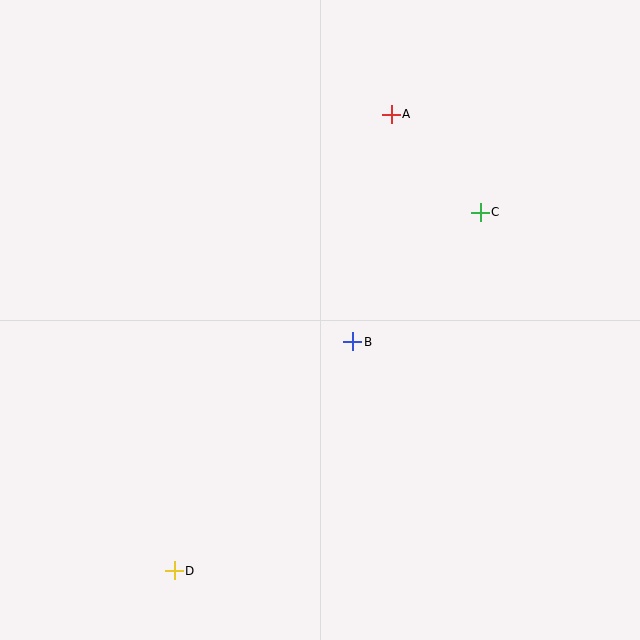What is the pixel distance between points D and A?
The distance between D and A is 506 pixels.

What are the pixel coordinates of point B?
Point B is at (353, 342).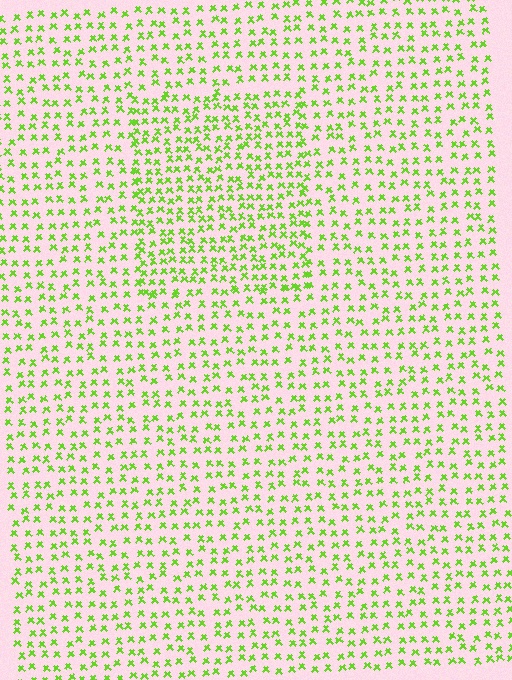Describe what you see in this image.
The image contains small lime elements arranged at two different densities. A rectangle-shaped region is visible where the elements are more densely packed than the surrounding area.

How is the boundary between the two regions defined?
The boundary is defined by a change in element density (approximately 1.5x ratio). All elements are the same color, size, and shape.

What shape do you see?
I see a rectangle.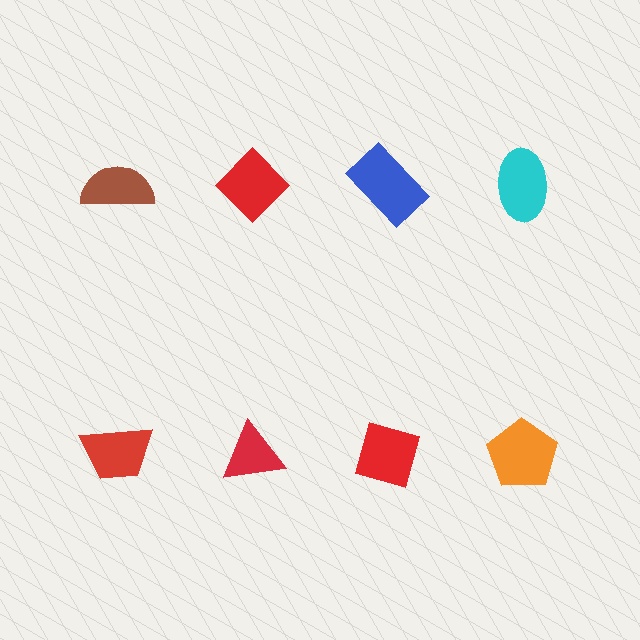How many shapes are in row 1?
4 shapes.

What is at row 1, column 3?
A blue rectangle.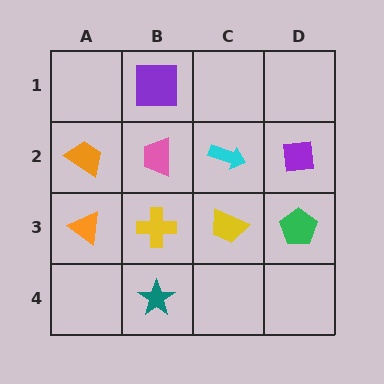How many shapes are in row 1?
1 shape.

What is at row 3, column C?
A yellow trapezoid.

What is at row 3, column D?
A green pentagon.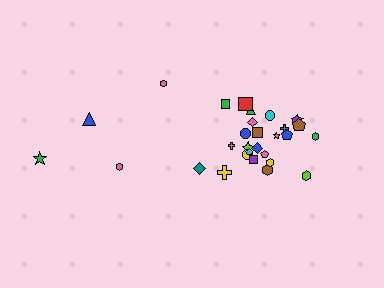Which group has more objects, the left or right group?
The right group.